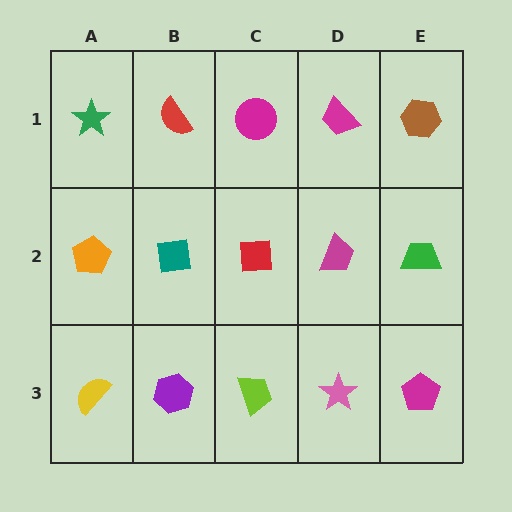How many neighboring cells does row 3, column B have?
3.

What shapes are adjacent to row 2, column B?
A red semicircle (row 1, column B), a purple hexagon (row 3, column B), an orange pentagon (row 2, column A), a red square (row 2, column C).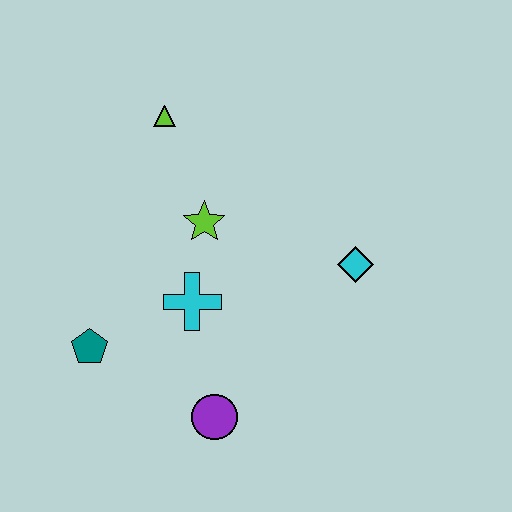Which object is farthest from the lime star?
The purple circle is farthest from the lime star.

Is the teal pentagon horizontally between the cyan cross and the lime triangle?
No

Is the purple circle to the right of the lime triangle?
Yes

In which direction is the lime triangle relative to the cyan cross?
The lime triangle is above the cyan cross.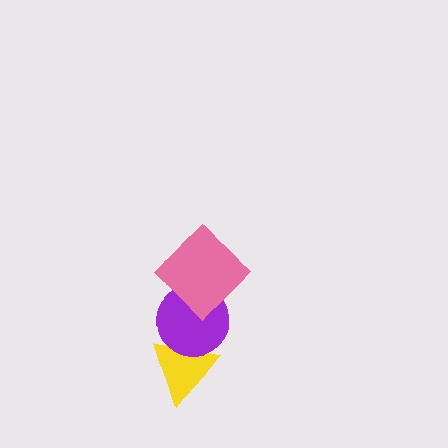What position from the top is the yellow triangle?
The yellow triangle is 3rd from the top.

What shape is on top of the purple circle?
The pink diamond is on top of the purple circle.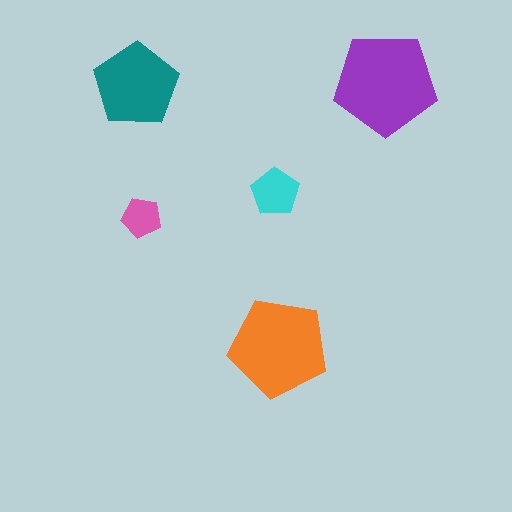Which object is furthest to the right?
The purple pentagon is rightmost.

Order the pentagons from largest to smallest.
the purple one, the orange one, the teal one, the cyan one, the pink one.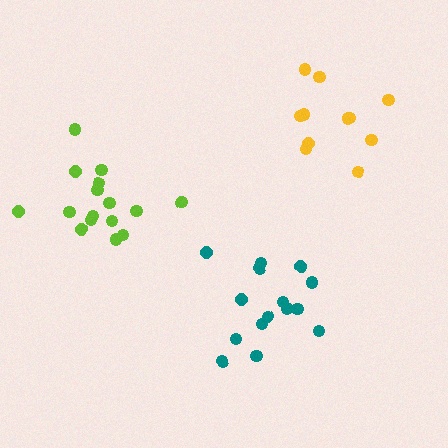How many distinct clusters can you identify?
There are 3 distinct clusters.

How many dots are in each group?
Group 1: 16 dots, Group 2: 11 dots, Group 3: 15 dots (42 total).